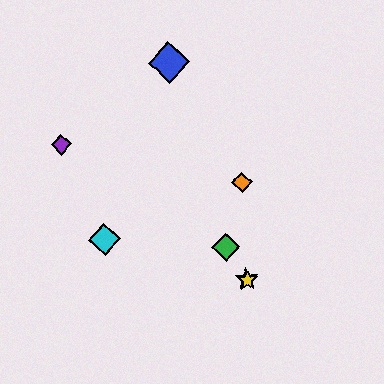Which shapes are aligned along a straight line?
The red star, the green diamond, the yellow star are aligned along a straight line.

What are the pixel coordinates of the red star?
The red star is at (247, 279).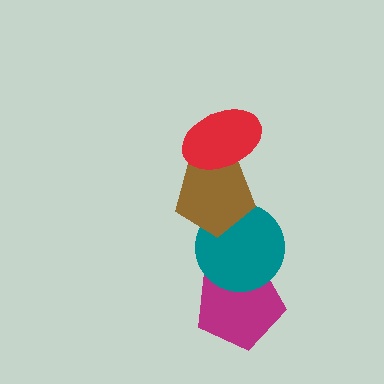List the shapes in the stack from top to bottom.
From top to bottom: the red ellipse, the brown pentagon, the teal circle, the magenta pentagon.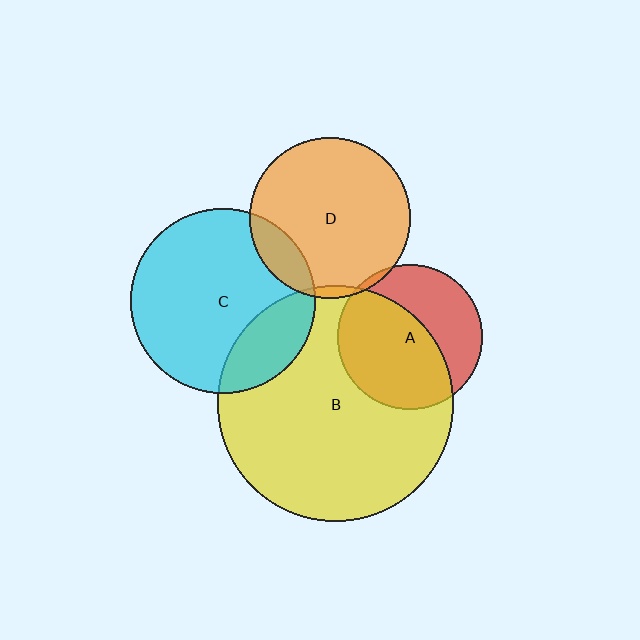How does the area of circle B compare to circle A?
Approximately 2.6 times.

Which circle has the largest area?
Circle B (yellow).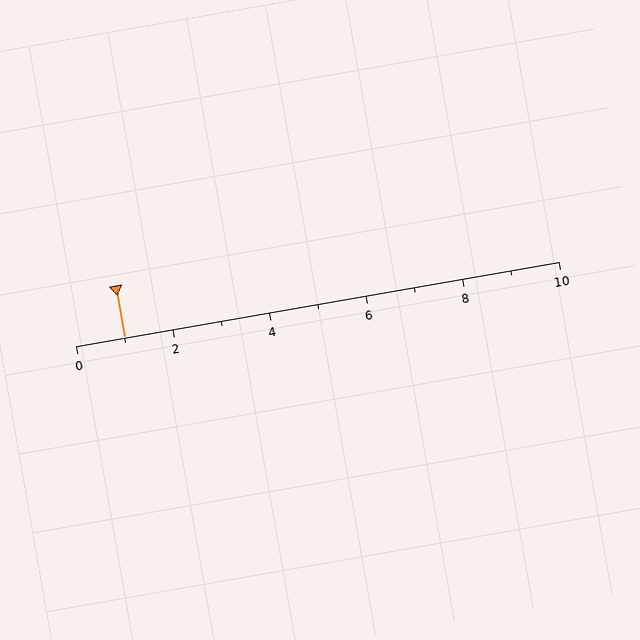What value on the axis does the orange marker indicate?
The marker indicates approximately 1.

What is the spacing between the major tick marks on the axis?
The major ticks are spaced 2 apart.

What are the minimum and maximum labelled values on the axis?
The axis runs from 0 to 10.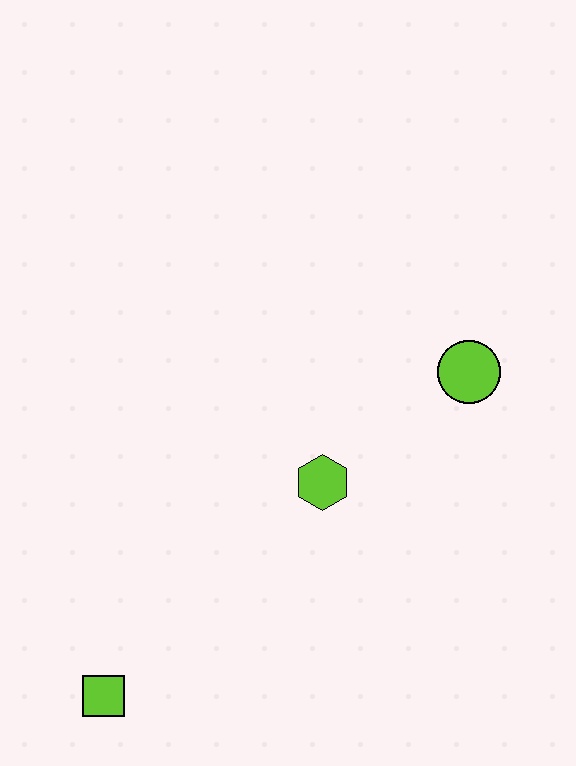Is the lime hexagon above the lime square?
Yes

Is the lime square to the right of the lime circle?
No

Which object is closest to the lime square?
The lime hexagon is closest to the lime square.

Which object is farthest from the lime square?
The lime circle is farthest from the lime square.